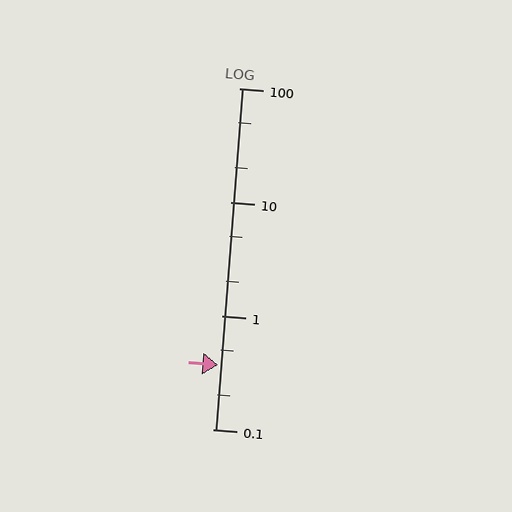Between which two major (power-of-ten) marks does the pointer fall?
The pointer is between 0.1 and 1.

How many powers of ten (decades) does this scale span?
The scale spans 3 decades, from 0.1 to 100.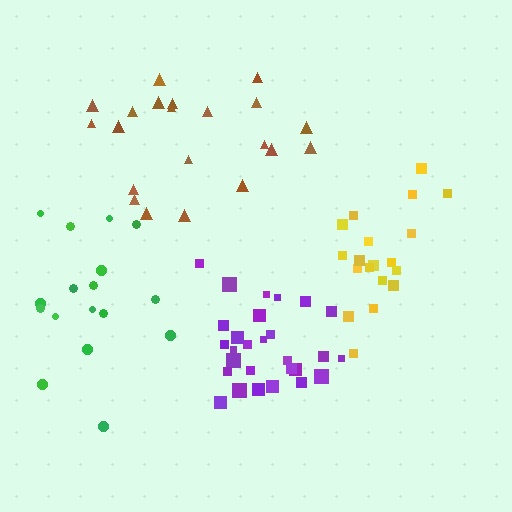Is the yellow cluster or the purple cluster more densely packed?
Purple.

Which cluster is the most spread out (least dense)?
Green.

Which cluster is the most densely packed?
Purple.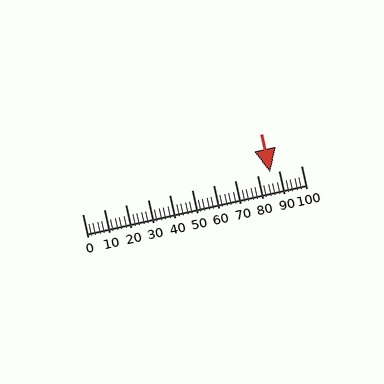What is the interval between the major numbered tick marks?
The major tick marks are spaced 10 units apart.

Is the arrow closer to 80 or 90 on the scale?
The arrow is closer to 90.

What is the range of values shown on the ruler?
The ruler shows values from 0 to 100.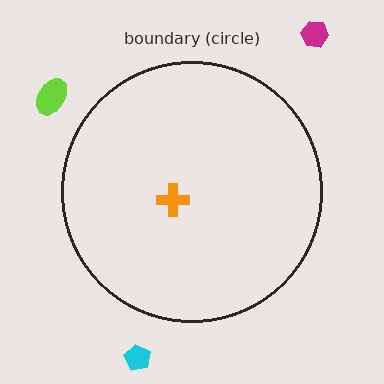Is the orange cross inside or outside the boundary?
Inside.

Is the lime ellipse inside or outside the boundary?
Outside.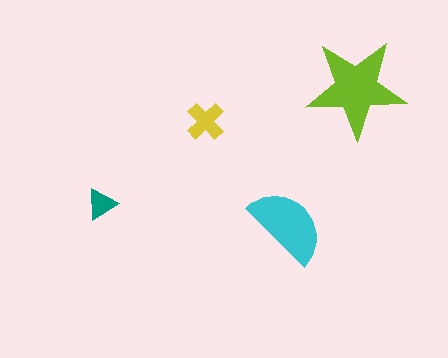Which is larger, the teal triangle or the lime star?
The lime star.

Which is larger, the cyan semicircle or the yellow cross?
The cyan semicircle.